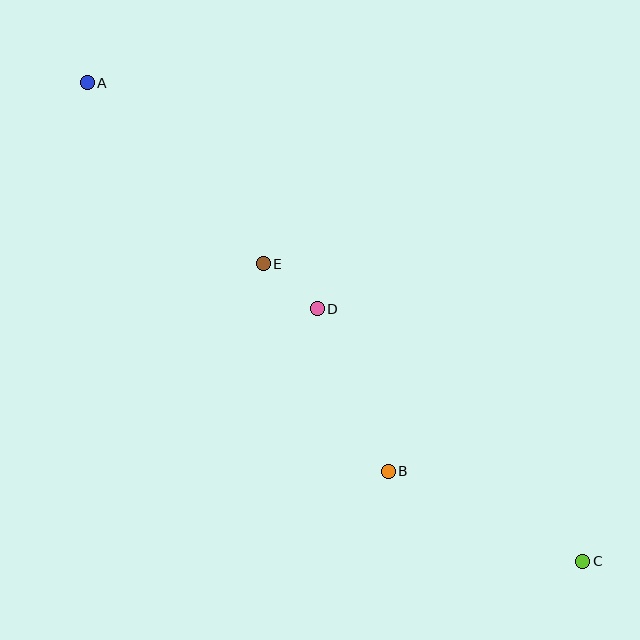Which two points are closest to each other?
Points D and E are closest to each other.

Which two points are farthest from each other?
Points A and C are farthest from each other.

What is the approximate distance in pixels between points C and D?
The distance between C and D is approximately 367 pixels.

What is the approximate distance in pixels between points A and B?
The distance between A and B is approximately 491 pixels.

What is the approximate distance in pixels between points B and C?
The distance between B and C is approximately 215 pixels.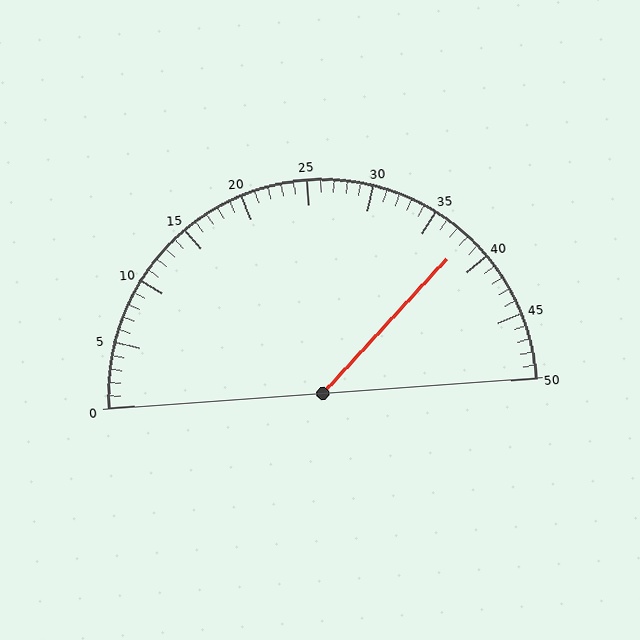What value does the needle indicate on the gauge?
The needle indicates approximately 38.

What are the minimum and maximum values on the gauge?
The gauge ranges from 0 to 50.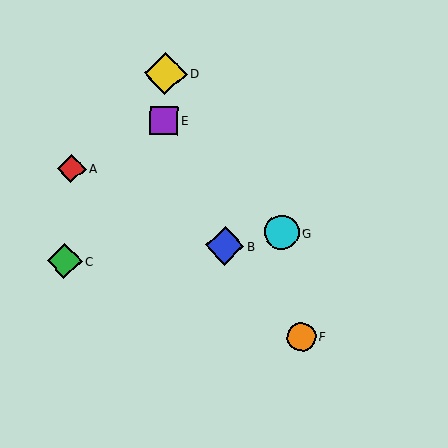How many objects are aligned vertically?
2 objects (D, E) are aligned vertically.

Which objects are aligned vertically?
Objects D, E are aligned vertically.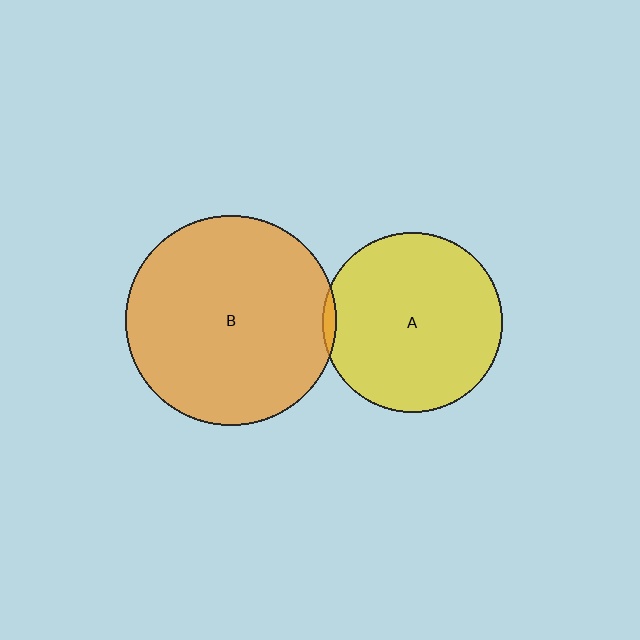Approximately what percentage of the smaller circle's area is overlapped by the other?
Approximately 5%.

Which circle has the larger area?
Circle B (orange).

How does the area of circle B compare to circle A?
Approximately 1.4 times.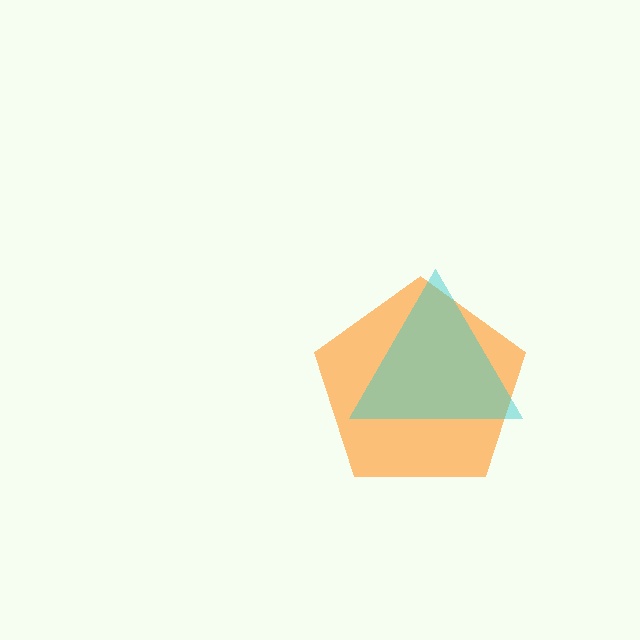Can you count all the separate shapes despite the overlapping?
Yes, there are 2 separate shapes.